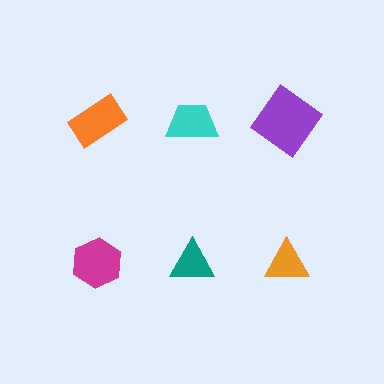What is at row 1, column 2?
A cyan trapezoid.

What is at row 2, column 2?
A teal triangle.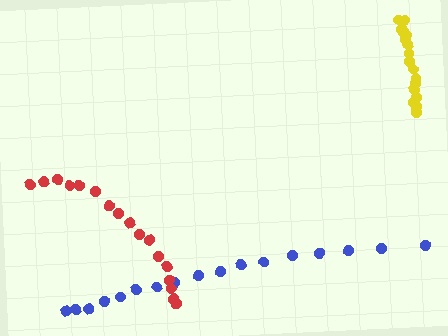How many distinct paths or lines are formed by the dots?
There are 3 distinct paths.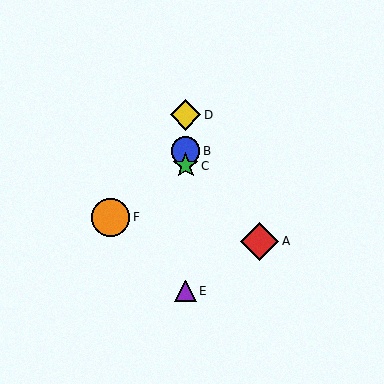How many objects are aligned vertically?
4 objects (B, C, D, E) are aligned vertically.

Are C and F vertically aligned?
No, C is at x≈186 and F is at x≈111.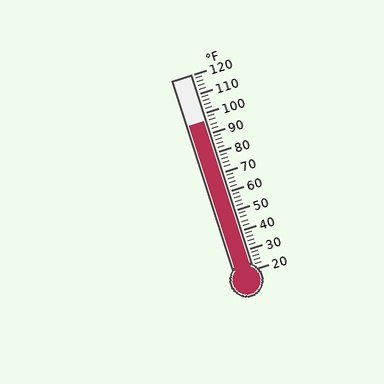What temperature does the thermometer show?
The thermometer shows approximately 96°F.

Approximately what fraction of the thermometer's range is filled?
The thermometer is filled to approximately 75% of its range.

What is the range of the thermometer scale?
The thermometer scale ranges from 20°F to 120°F.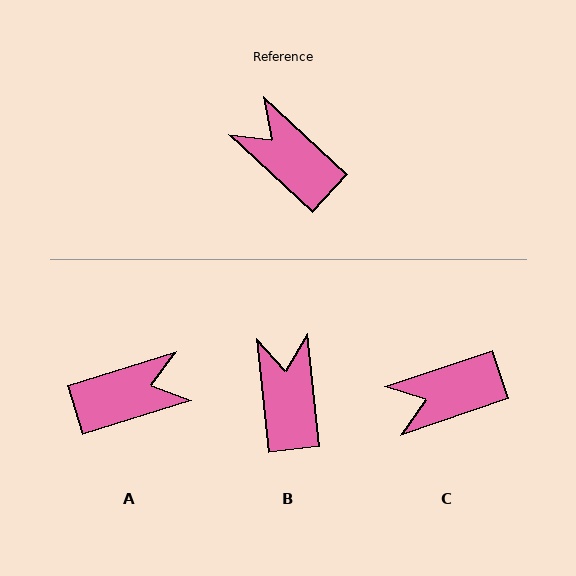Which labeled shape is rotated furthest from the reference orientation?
A, about 120 degrees away.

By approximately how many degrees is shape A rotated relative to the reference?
Approximately 120 degrees clockwise.